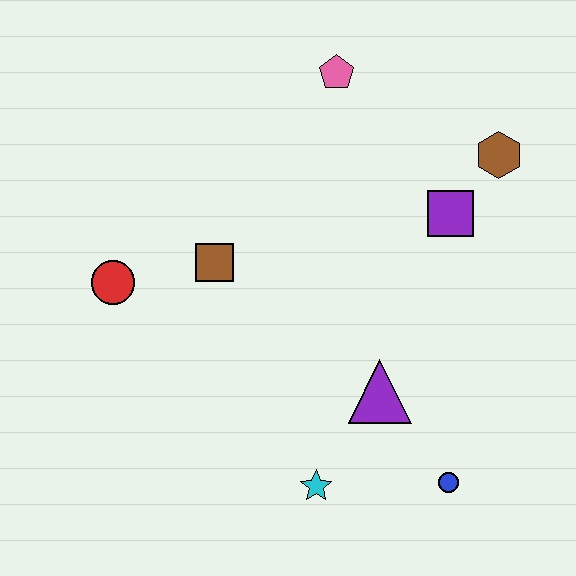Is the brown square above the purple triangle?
Yes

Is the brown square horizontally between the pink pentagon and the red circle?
Yes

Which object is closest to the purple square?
The brown hexagon is closest to the purple square.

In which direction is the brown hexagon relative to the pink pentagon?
The brown hexagon is to the right of the pink pentagon.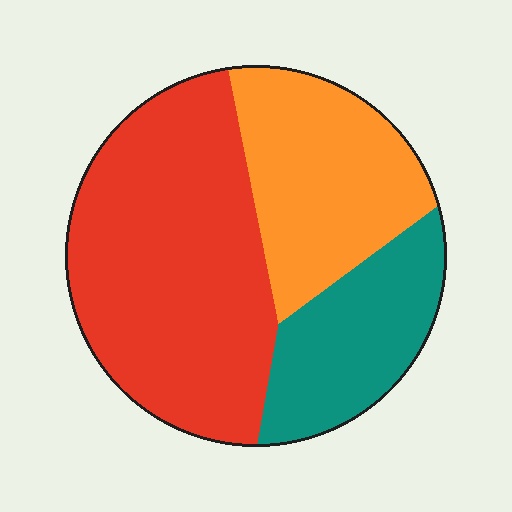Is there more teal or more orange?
Orange.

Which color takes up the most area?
Red, at roughly 50%.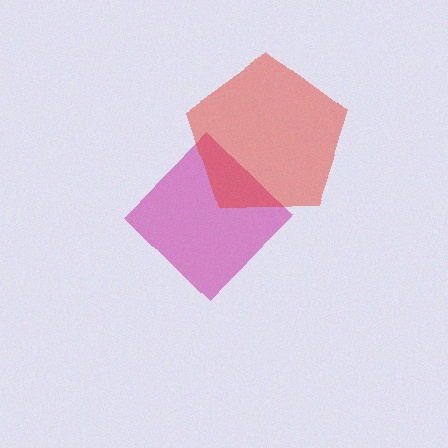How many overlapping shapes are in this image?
There are 2 overlapping shapes in the image.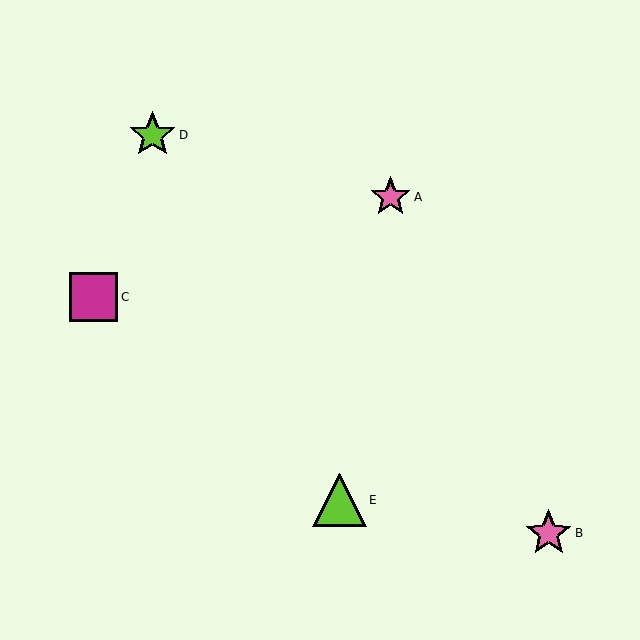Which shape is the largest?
The lime triangle (labeled E) is the largest.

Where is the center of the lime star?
The center of the lime star is at (153, 135).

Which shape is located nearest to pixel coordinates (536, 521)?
The pink star (labeled B) at (549, 533) is nearest to that location.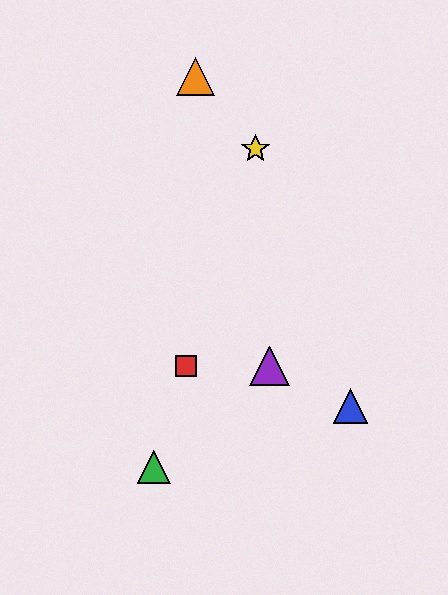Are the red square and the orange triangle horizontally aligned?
No, the red square is at y≈366 and the orange triangle is at y≈77.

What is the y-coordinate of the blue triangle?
The blue triangle is at y≈406.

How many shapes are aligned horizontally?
2 shapes (the red square, the purple triangle) are aligned horizontally.